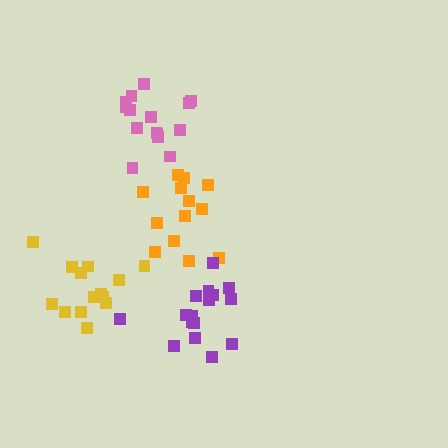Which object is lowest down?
The purple cluster is bottommost.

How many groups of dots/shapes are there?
There are 4 groups.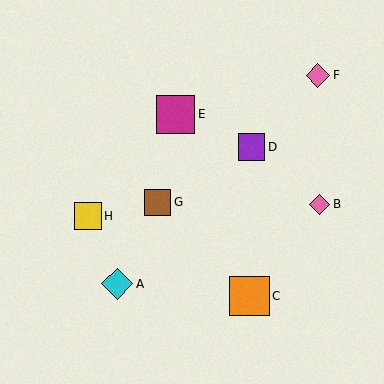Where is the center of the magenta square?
The center of the magenta square is at (176, 114).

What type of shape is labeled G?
Shape G is a brown square.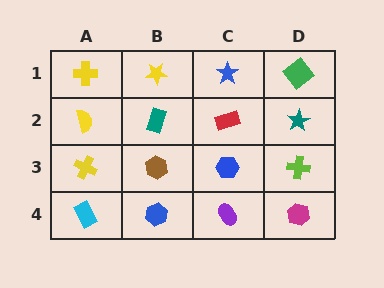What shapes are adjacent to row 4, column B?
A brown hexagon (row 3, column B), a cyan rectangle (row 4, column A), a purple ellipse (row 4, column C).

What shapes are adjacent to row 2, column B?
A yellow star (row 1, column B), a brown hexagon (row 3, column B), a yellow semicircle (row 2, column A), a red rectangle (row 2, column C).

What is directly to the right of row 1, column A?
A yellow star.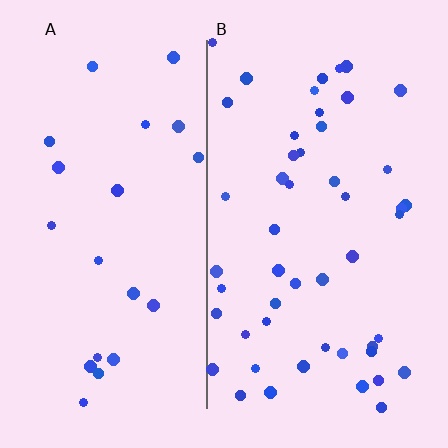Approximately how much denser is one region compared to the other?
Approximately 2.3× — region B over region A.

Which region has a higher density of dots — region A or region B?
B (the right).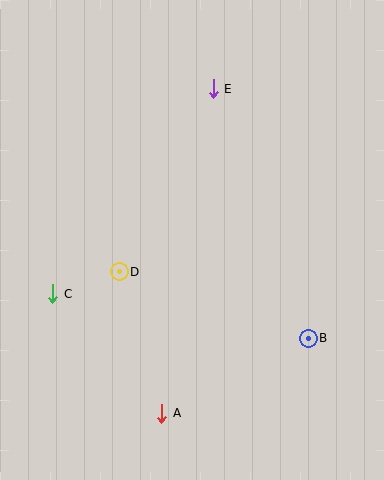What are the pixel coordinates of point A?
Point A is at (162, 413).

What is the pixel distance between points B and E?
The distance between B and E is 267 pixels.